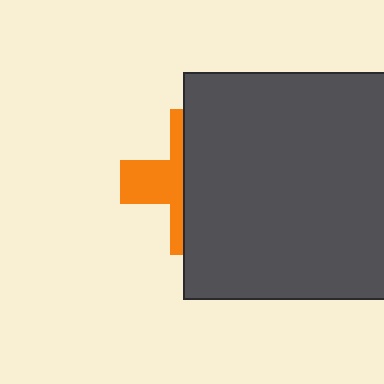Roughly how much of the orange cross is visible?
A small part of it is visible (roughly 38%).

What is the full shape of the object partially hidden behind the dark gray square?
The partially hidden object is an orange cross.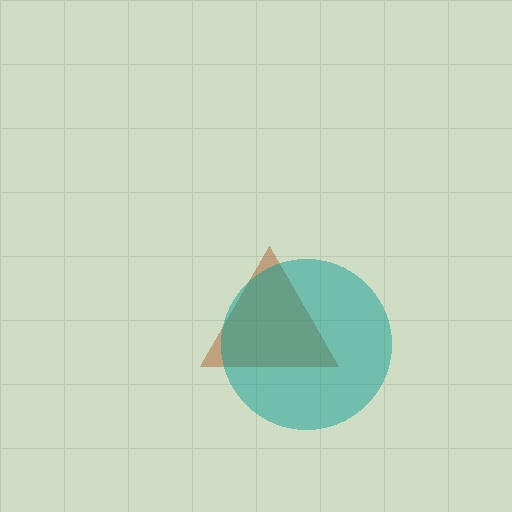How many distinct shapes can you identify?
There are 2 distinct shapes: a brown triangle, a teal circle.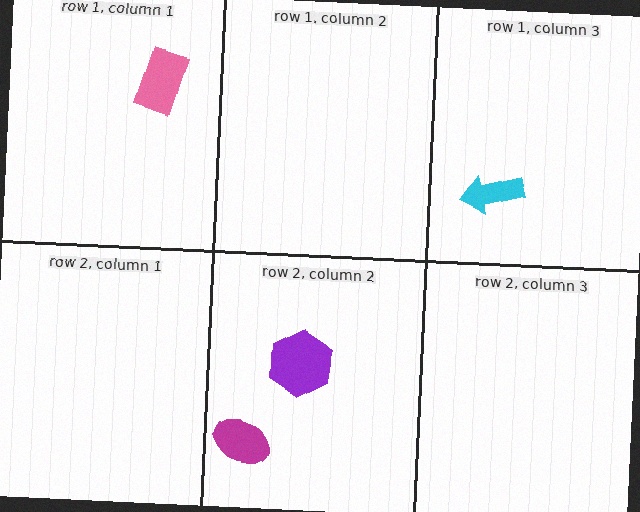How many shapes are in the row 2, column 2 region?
2.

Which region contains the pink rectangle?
The row 1, column 1 region.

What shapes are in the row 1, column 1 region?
The pink rectangle.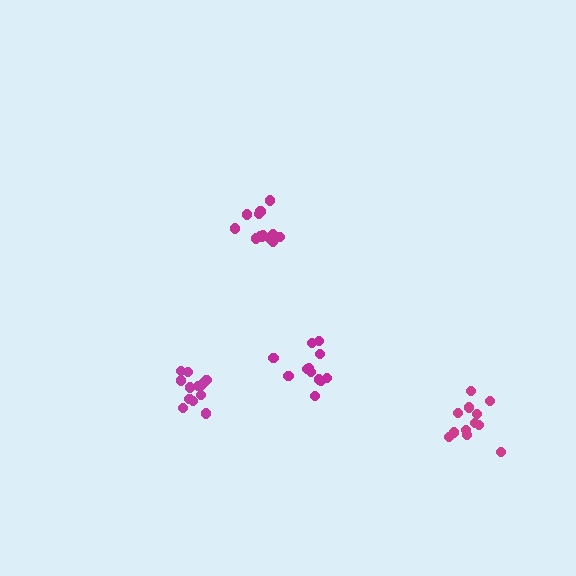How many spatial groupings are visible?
There are 4 spatial groupings.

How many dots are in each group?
Group 1: 12 dots, Group 2: 14 dots, Group 3: 12 dots, Group 4: 13 dots (51 total).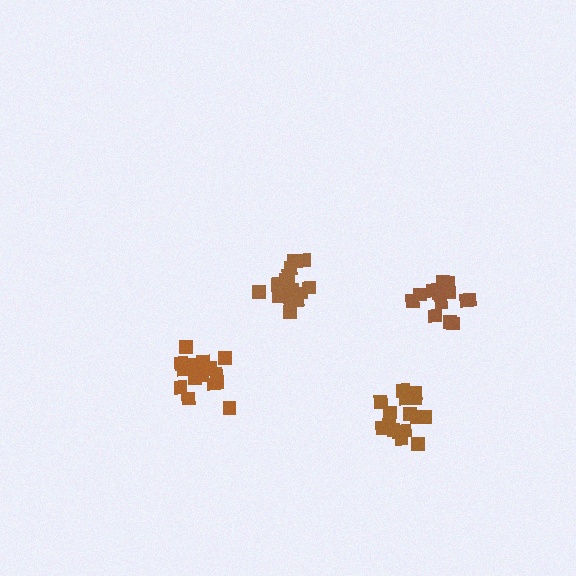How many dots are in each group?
Group 1: 17 dots, Group 2: 17 dots, Group 3: 16 dots, Group 4: 15 dots (65 total).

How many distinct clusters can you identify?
There are 4 distinct clusters.